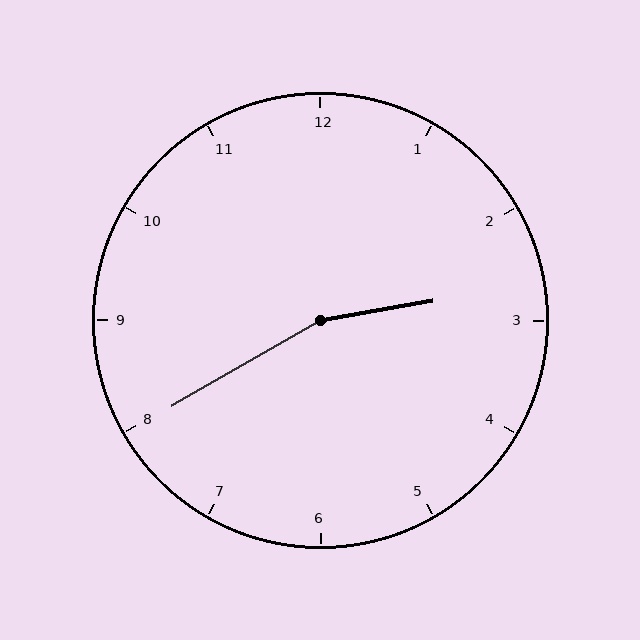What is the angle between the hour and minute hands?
Approximately 160 degrees.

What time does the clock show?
2:40.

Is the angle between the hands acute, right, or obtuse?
It is obtuse.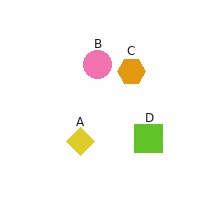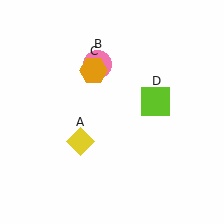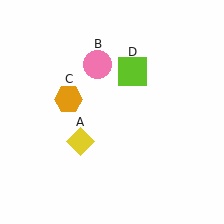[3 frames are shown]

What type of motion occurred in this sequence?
The orange hexagon (object C), lime square (object D) rotated counterclockwise around the center of the scene.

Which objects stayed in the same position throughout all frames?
Yellow diamond (object A) and pink circle (object B) remained stationary.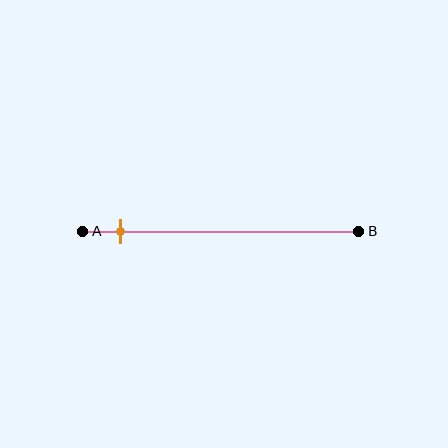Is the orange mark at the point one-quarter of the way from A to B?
No, the mark is at about 15% from A, not at the 25% one-quarter point.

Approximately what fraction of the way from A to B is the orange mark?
The orange mark is approximately 15% of the way from A to B.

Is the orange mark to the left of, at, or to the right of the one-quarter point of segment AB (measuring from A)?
The orange mark is to the left of the one-quarter point of segment AB.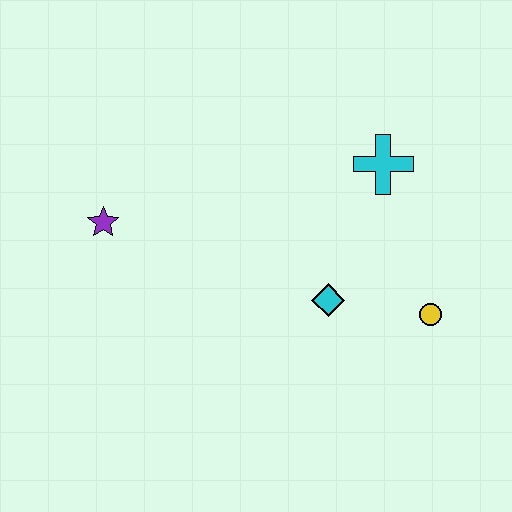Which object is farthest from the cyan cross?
The purple star is farthest from the cyan cross.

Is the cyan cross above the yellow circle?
Yes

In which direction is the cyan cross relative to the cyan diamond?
The cyan cross is above the cyan diamond.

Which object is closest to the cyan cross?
The cyan diamond is closest to the cyan cross.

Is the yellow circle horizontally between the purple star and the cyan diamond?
No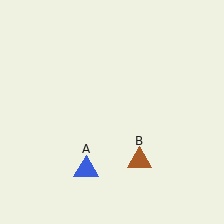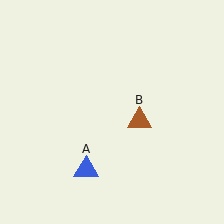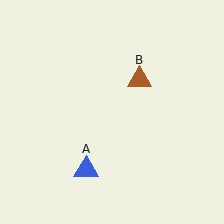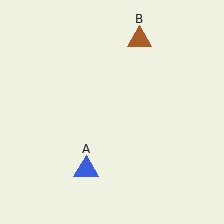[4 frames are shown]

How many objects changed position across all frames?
1 object changed position: brown triangle (object B).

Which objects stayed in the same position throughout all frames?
Blue triangle (object A) remained stationary.